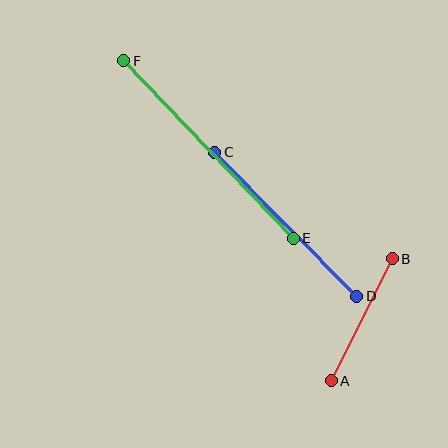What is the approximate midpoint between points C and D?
The midpoint is at approximately (286, 224) pixels.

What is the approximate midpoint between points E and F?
The midpoint is at approximately (209, 150) pixels.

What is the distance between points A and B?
The distance is approximately 136 pixels.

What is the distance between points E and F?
The distance is approximately 245 pixels.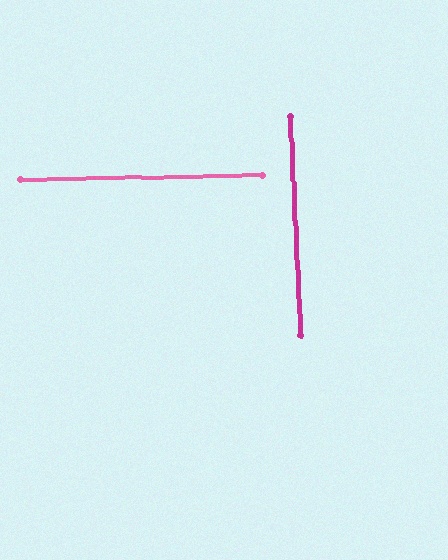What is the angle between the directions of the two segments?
Approximately 88 degrees.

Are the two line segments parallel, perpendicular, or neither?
Perpendicular — they meet at approximately 88°.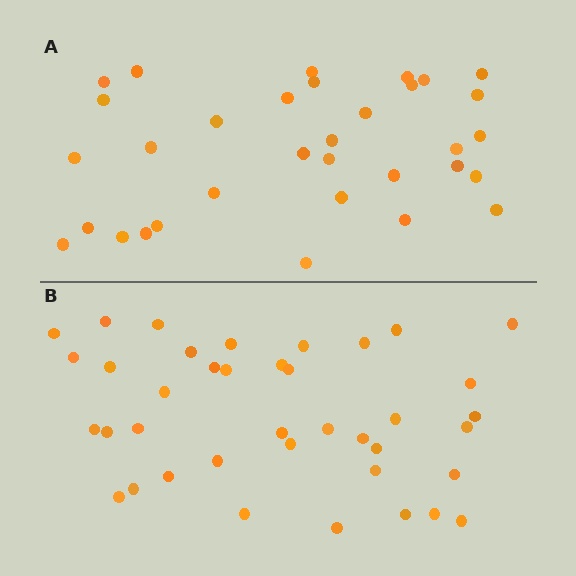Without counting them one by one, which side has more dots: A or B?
Region B (the bottom region) has more dots.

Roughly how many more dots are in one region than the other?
Region B has about 6 more dots than region A.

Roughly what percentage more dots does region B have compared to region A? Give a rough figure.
About 20% more.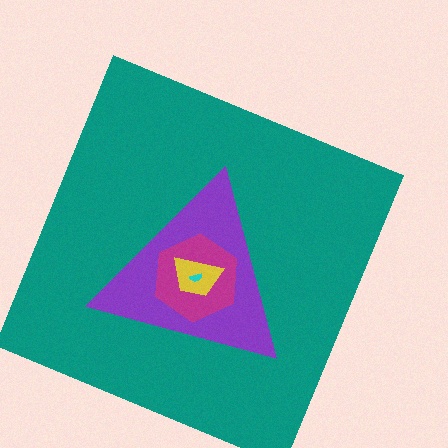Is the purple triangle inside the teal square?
Yes.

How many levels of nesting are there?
5.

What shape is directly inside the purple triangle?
The magenta hexagon.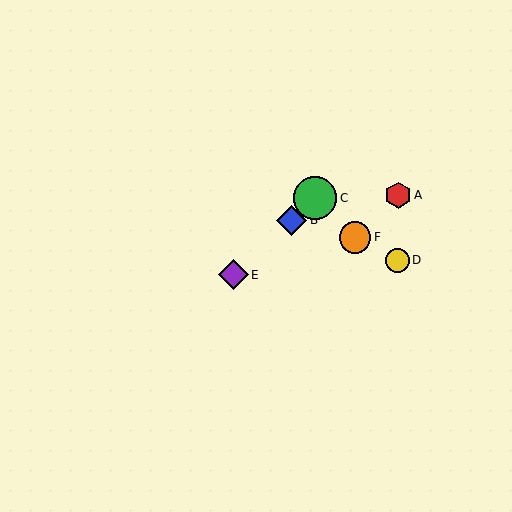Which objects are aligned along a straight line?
Objects B, C, E are aligned along a straight line.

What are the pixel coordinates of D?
Object D is at (397, 260).